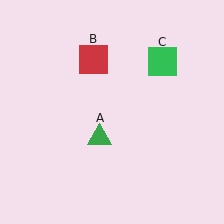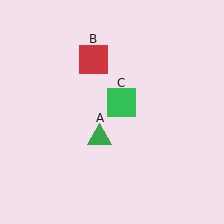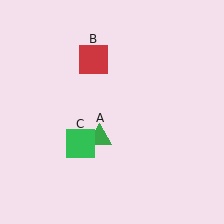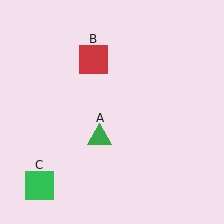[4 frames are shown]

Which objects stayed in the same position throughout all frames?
Green triangle (object A) and red square (object B) remained stationary.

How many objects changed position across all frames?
1 object changed position: green square (object C).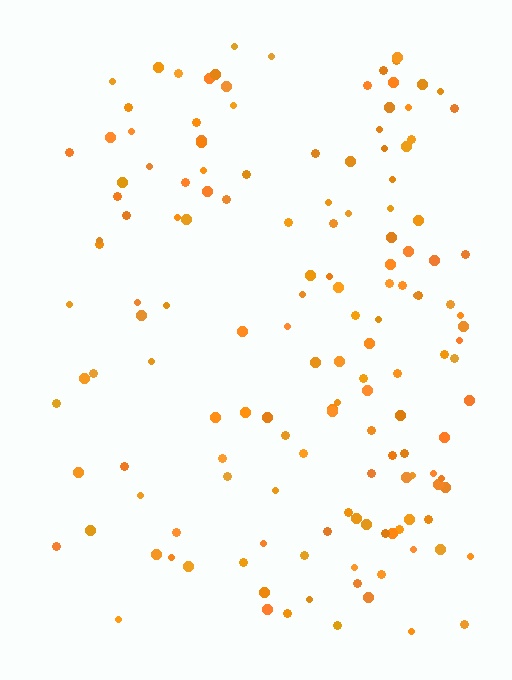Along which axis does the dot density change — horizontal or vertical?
Horizontal.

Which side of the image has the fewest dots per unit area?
The left.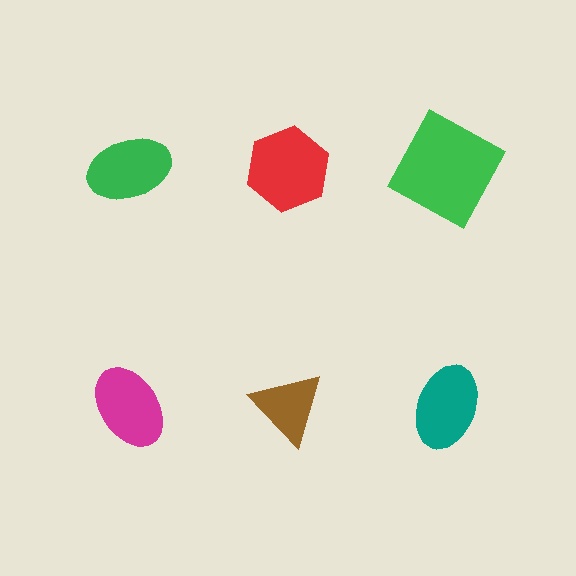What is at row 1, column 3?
A green square.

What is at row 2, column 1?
A magenta ellipse.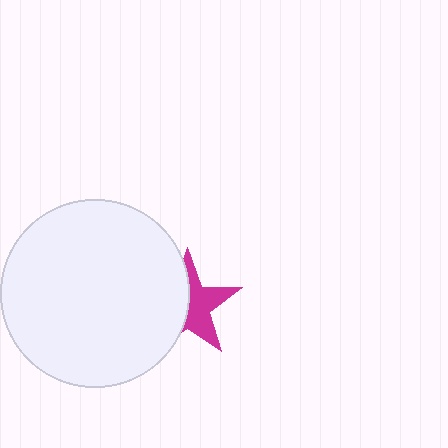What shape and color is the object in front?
The object in front is a white circle.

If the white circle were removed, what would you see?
You would see the complete magenta star.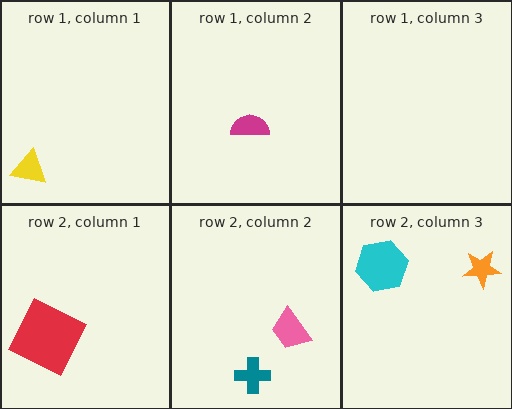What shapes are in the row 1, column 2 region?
The magenta semicircle.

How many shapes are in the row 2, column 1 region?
1.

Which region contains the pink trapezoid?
The row 2, column 2 region.